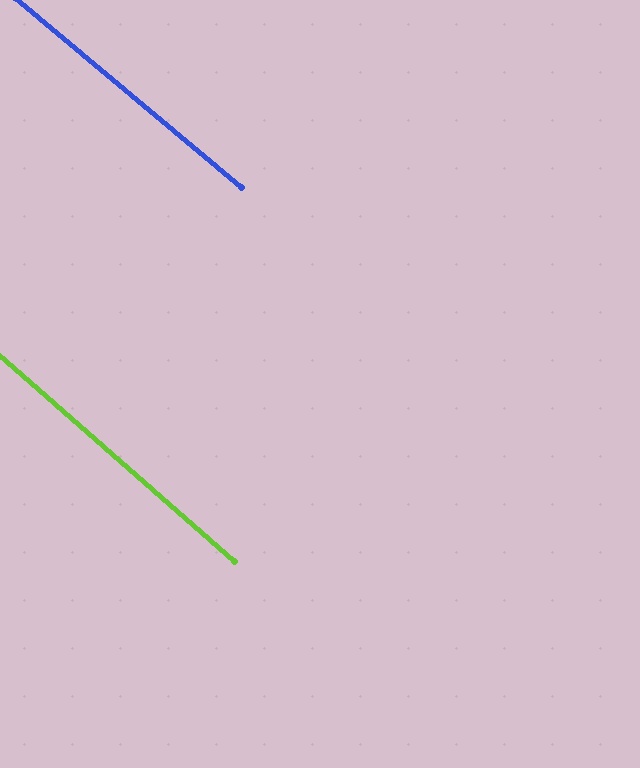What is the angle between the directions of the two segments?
Approximately 1 degree.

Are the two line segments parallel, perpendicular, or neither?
Parallel — their directions differ by only 1.0°.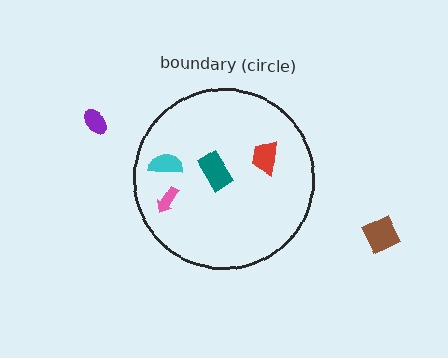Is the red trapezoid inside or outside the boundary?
Inside.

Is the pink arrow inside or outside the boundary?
Inside.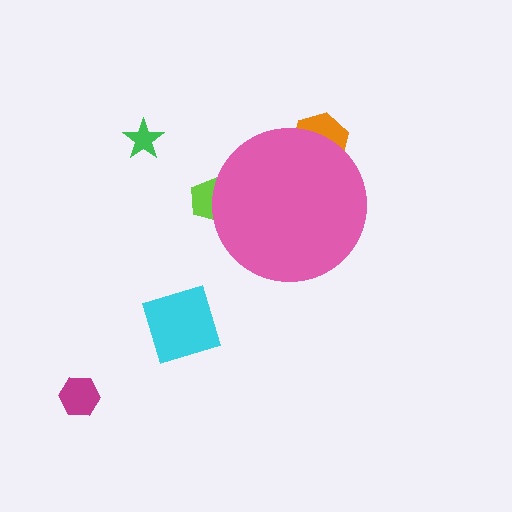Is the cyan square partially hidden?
No, the cyan square is fully visible.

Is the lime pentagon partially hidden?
Yes, the lime pentagon is partially hidden behind the pink circle.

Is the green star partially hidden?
No, the green star is fully visible.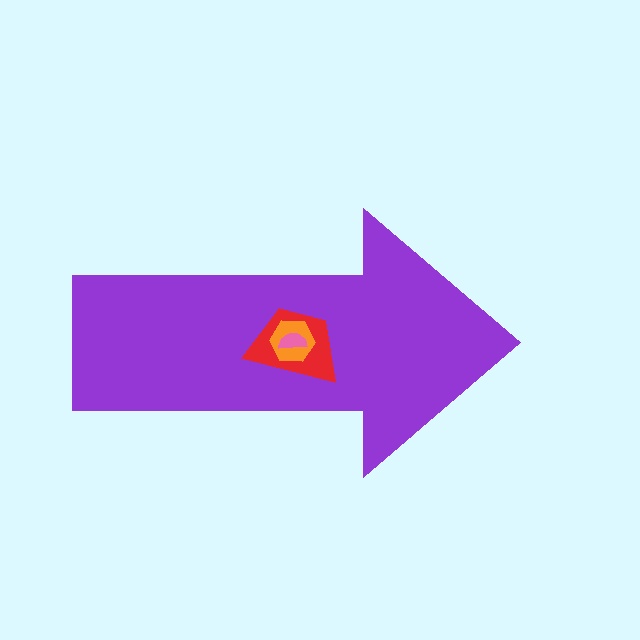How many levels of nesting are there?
4.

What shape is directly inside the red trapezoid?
The orange hexagon.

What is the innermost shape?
The pink semicircle.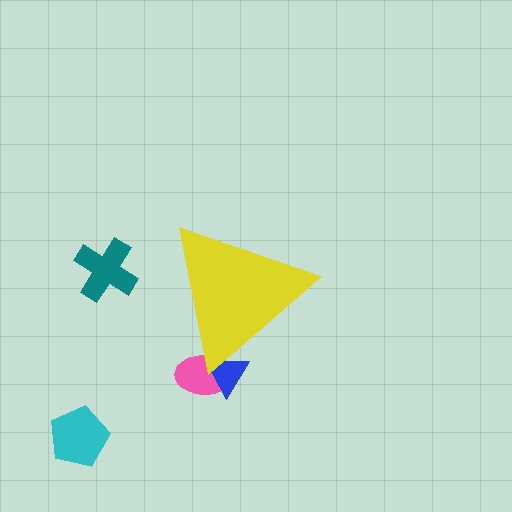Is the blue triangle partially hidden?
Yes, the blue triangle is partially hidden behind the yellow triangle.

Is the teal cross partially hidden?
No, the teal cross is fully visible.